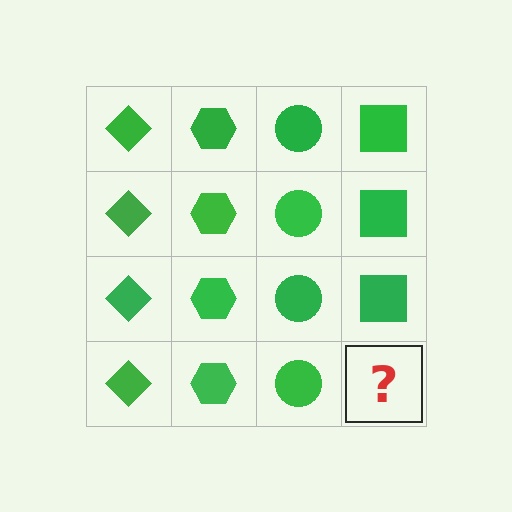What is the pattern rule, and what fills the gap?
The rule is that each column has a consistent shape. The gap should be filled with a green square.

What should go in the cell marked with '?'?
The missing cell should contain a green square.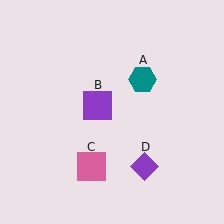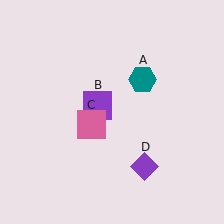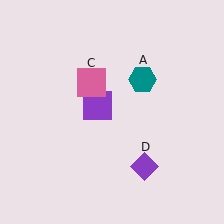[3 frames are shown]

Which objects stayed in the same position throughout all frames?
Teal hexagon (object A) and purple square (object B) and purple diamond (object D) remained stationary.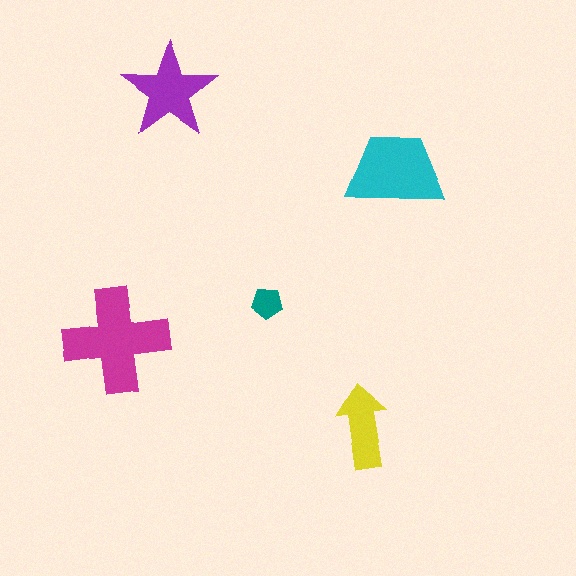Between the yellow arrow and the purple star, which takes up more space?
The purple star.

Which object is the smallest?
The teal pentagon.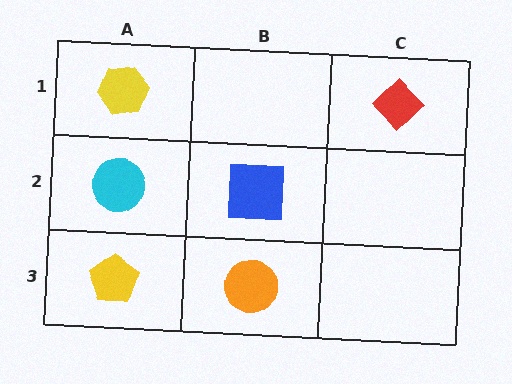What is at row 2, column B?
A blue square.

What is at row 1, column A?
A yellow hexagon.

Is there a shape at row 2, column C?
No, that cell is empty.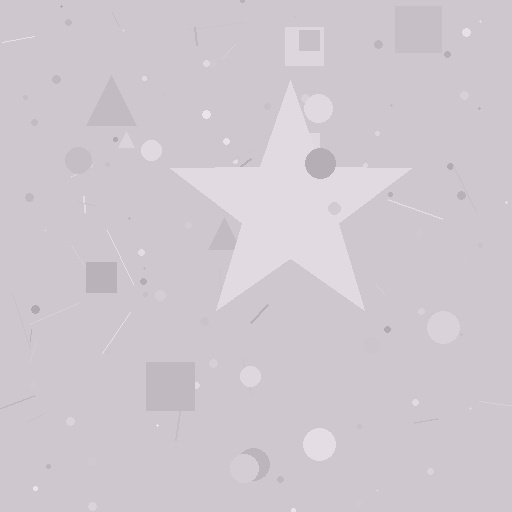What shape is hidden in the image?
A star is hidden in the image.